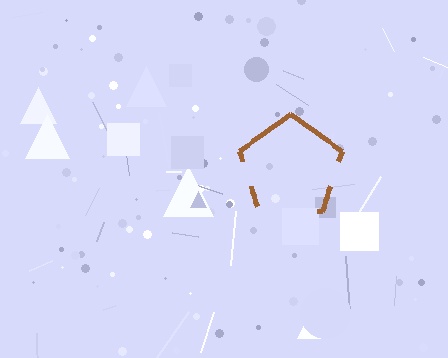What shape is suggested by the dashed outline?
The dashed outline suggests a pentagon.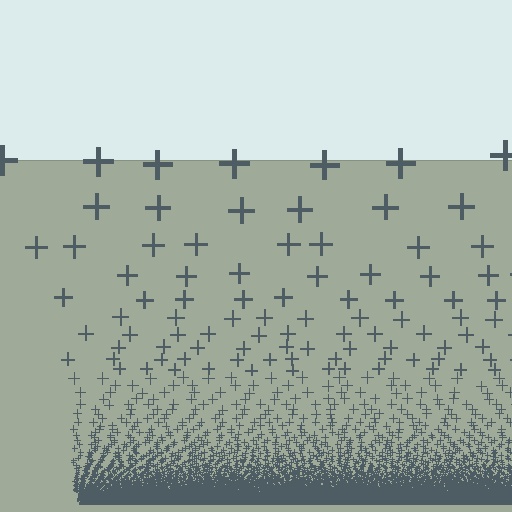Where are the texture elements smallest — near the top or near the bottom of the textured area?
Near the bottom.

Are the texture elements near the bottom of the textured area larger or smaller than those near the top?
Smaller. The gradient is inverted — elements near the bottom are smaller and denser.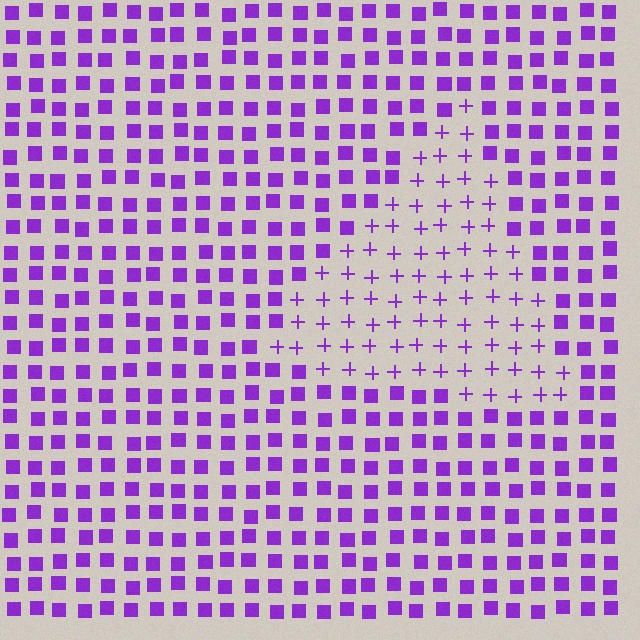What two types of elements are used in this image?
The image uses plus signs inside the triangle region and squares outside it.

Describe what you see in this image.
The image is filled with small purple elements arranged in a uniform grid. A triangle-shaped region contains plus signs, while the surrounding area contains squares. The boundary is defined purely by the change in element shape.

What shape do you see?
I see a triangle.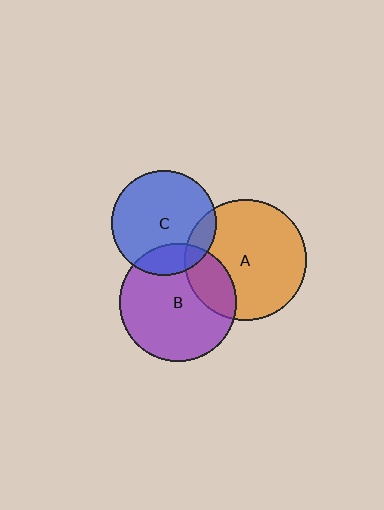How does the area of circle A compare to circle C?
Approximately 1.3 times.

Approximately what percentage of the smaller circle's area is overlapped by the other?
Approximately 15%.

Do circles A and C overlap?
Yes.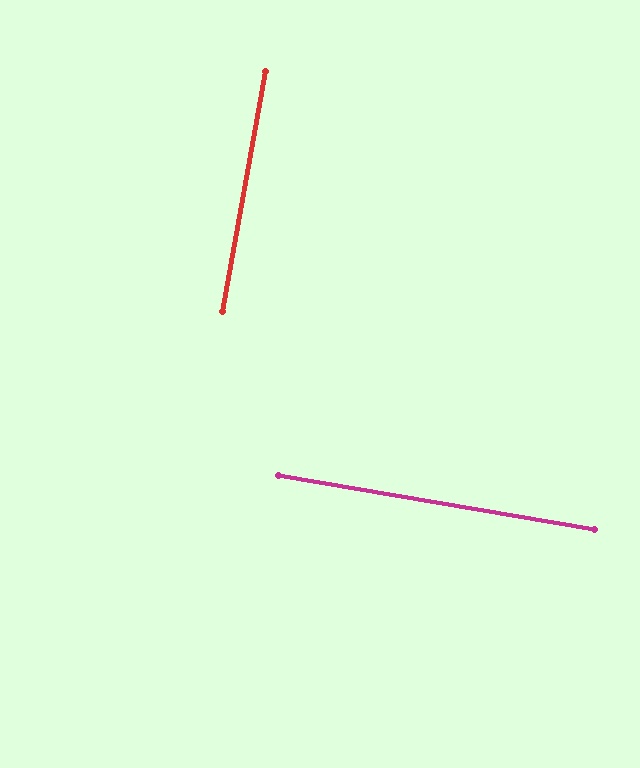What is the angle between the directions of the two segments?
Approximately 90 degrees.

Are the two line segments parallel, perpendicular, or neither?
Perpendicular — they meet at approximately 90°.